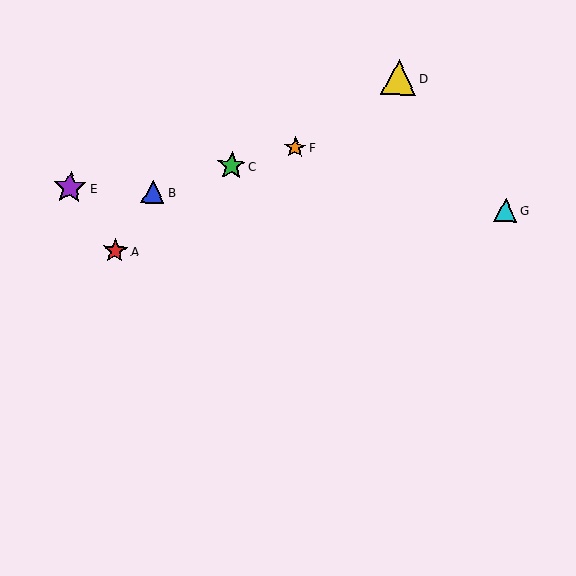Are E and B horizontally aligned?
Yes, both are at y≈188.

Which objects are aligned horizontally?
Objects B, E, G are aligned horizontally.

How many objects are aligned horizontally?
3 objects (B, E, G) are aligned horizontally.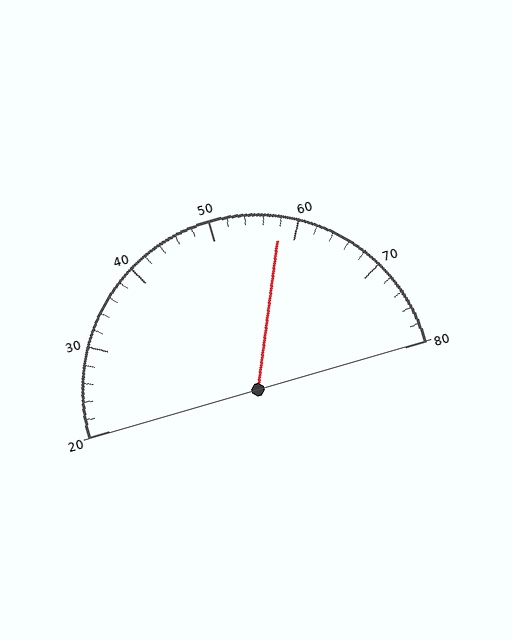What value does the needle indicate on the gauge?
The needle indicates approximately 58.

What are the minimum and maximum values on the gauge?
The gauge ranges from 20 to 80.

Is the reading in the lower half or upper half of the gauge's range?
The reading is in the upper half of the range (20 to 80).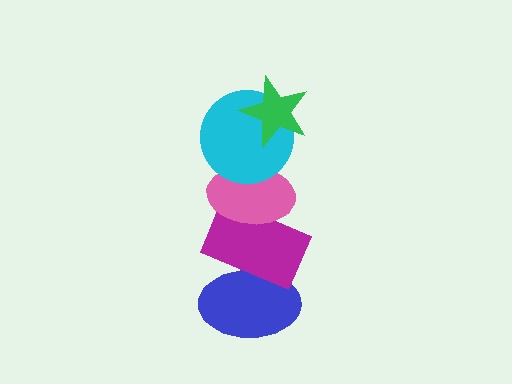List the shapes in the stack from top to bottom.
From top to bottom: the green star, the cyan circle, the pink ellipse, the magenta rectangle, the blue ellipse.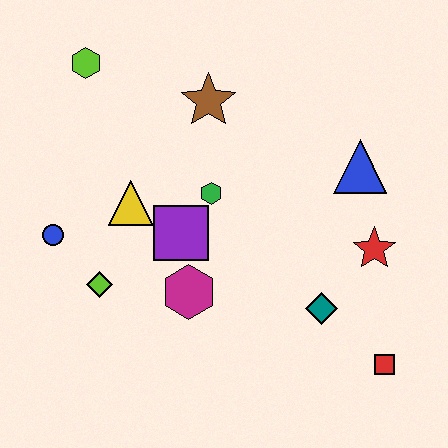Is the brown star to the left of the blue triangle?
Yes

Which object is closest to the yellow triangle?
The purple square is closest to the yellow triangle.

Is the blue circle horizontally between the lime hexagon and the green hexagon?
No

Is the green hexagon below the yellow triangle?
No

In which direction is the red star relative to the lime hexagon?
The red star is to the right of the lime hexagon.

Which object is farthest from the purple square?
The red square is farthest from the purple square.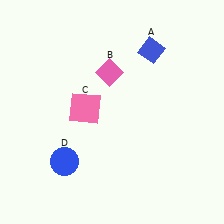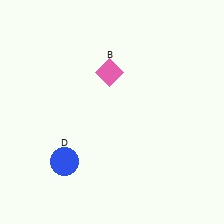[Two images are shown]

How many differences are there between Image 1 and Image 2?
There are 2 differences between the two images.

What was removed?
The pink square (C), the blue diamond (A) were removed in Image 2.